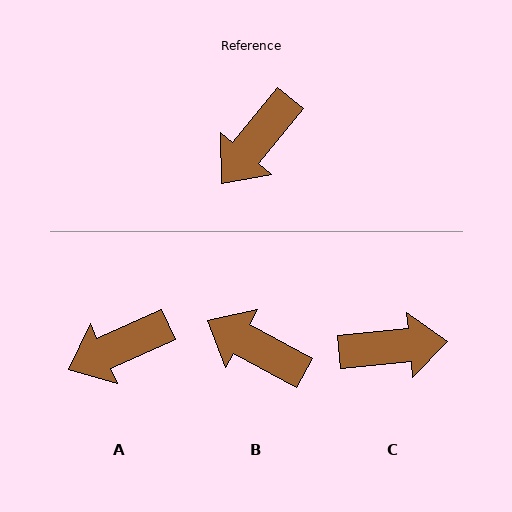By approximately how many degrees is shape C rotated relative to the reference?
Approximately 135 degrees counter-clockwise.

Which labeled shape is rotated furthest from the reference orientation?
C, about 135 degrees away.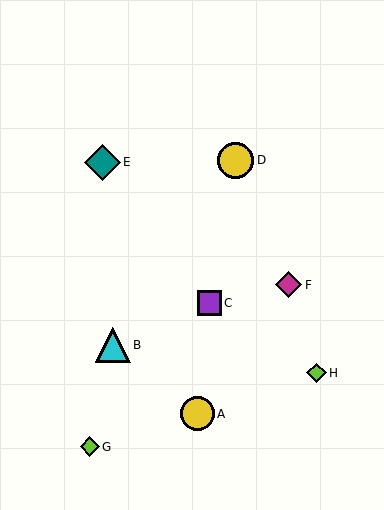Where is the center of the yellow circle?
The center of the yellow circle is at (236, 160).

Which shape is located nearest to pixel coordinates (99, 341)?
The cyan triangle (labeled B) at (113, 345) is nearest to that location.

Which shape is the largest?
The yellow circle (labeled D) is the largest.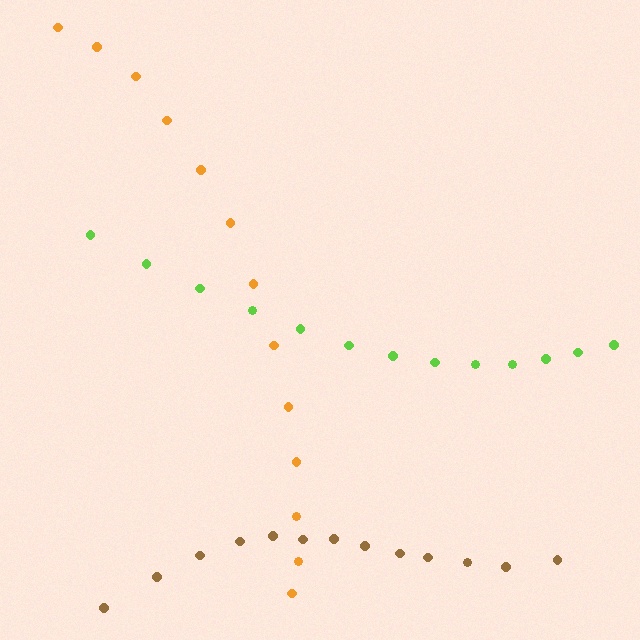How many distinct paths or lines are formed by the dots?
There are 3 distinct paths.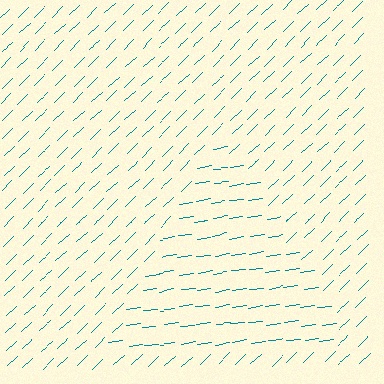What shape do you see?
I see a triangle.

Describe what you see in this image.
The image is filled with small teal line segments. A triangle region in the image has lines oriented differently from the surrounding lines, creating a visible texture boundary.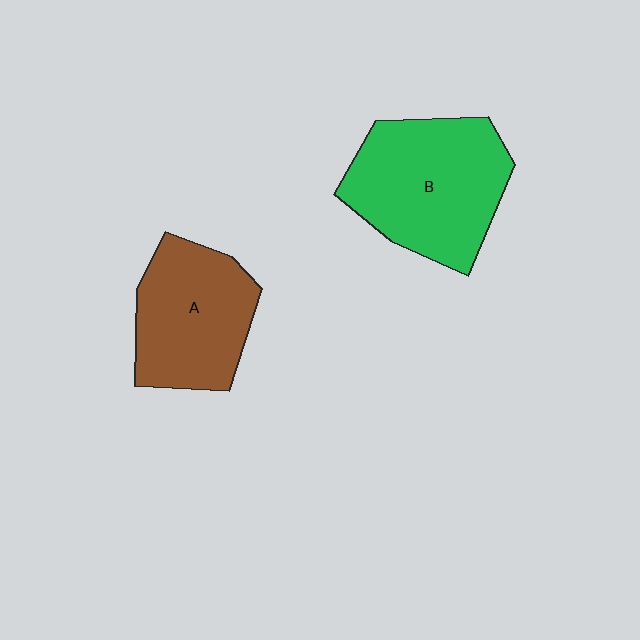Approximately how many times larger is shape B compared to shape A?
Approximately 1.2 times.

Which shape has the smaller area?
Shape A (brown).